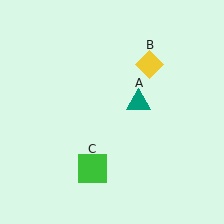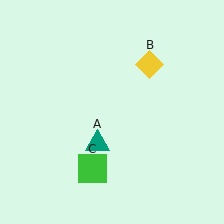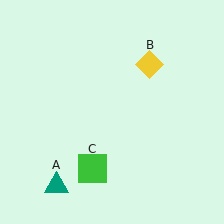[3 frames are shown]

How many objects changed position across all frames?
1 object changed position: teal triangle (object A).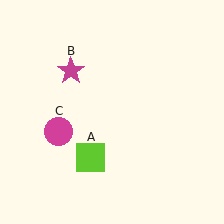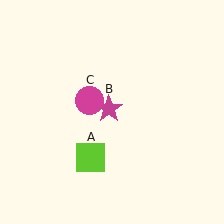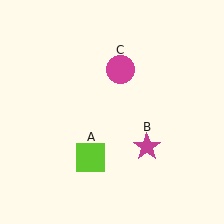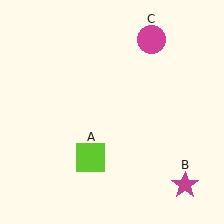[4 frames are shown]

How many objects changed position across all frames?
2 objects changed position: magenta star (object B), magenta circle (object C).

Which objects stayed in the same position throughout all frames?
Lime square (object A) remained stationary.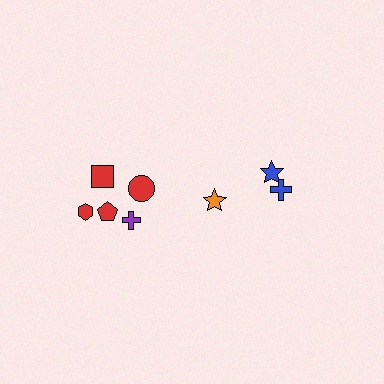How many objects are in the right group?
There are 3 objects.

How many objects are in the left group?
There are 5 objects.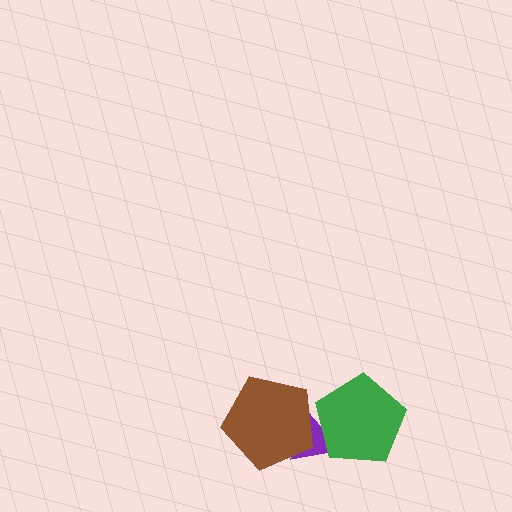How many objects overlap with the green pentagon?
1 object overlaps with the green pentagon.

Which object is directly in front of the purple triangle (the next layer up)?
The green pentagon is directly in front of the purple triangle.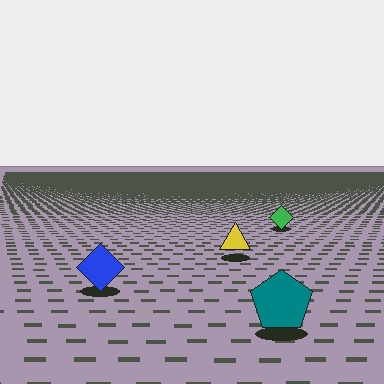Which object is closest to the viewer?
The teal pentagon is closest. The texture marks near it are larger and more spread out.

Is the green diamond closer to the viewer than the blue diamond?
No. The blue diamond is closer — you can tell from the texture gradient: the ground texture is coarser near it.